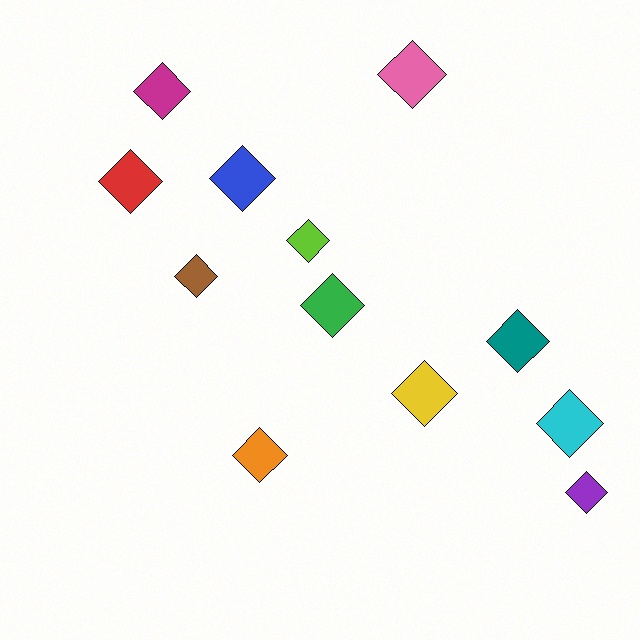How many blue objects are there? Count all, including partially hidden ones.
There is 1 blue object.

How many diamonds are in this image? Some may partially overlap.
There are 12 diamonds.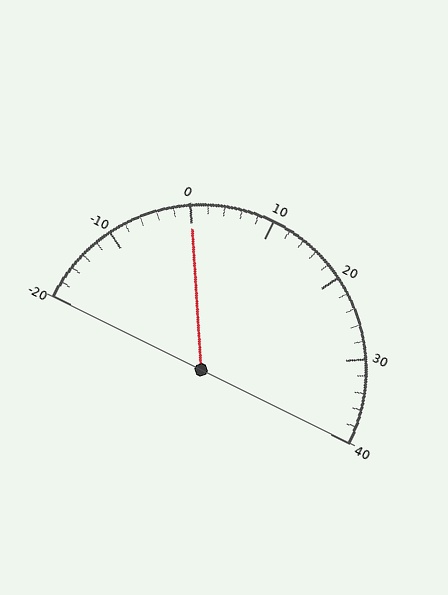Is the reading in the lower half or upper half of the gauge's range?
The reading is in the lower half of the range (-20 to 40).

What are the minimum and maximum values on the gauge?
The gauge ranges from -20 to 40.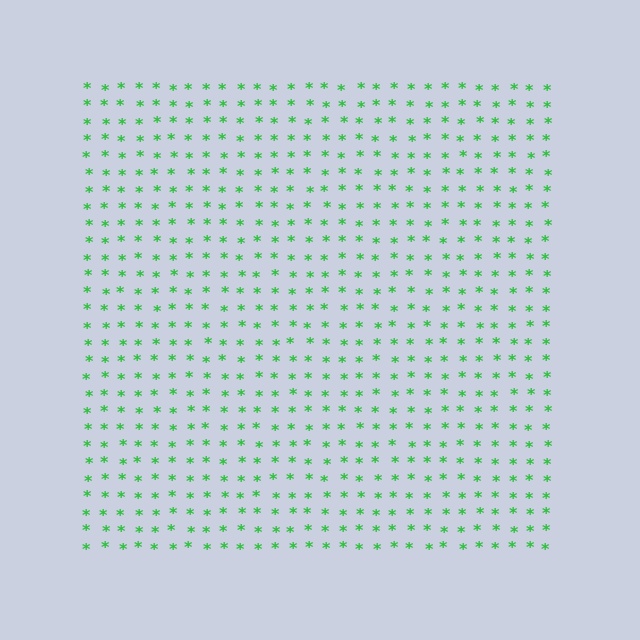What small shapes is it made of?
It is made of small asterisks.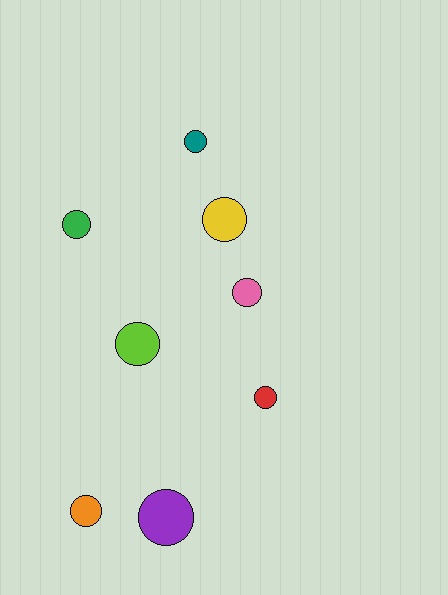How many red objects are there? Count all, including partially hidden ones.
There is 1 red object.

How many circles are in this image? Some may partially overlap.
There are 8 circles.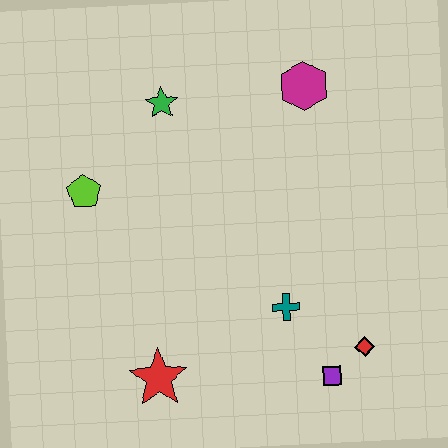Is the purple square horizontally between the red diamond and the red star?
Yes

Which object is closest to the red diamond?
The purple square is closest to the red diamond.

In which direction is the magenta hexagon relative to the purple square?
The magenta hexagon is above the purple square.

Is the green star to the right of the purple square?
No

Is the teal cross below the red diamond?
No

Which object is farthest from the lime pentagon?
The red diamond is farthest from the lime pentagon.